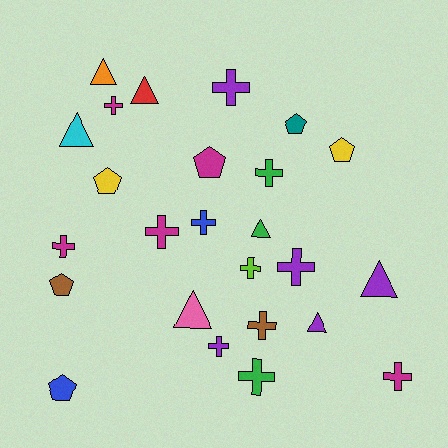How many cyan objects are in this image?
There is 1 cyan object.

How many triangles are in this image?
There are 7 triangles.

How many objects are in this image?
There are 25 objects.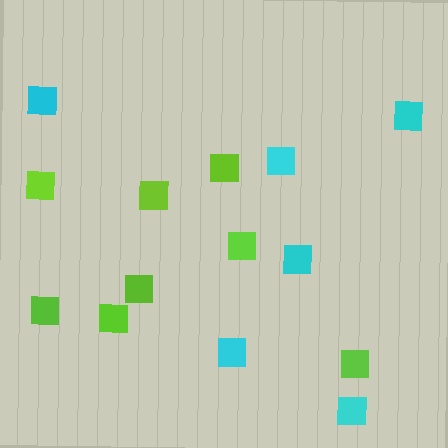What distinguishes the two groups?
There are 2 groups: one group of cyan squares (6) and one group of lime squares (8).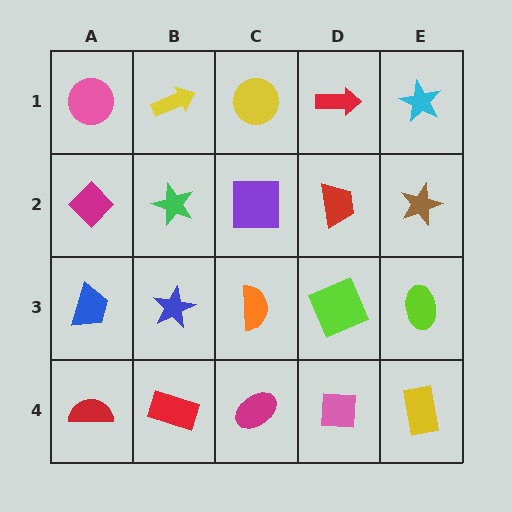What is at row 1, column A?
A pink circle.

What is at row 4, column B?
A red rectangle.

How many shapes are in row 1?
5 shapes.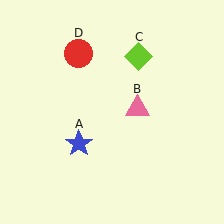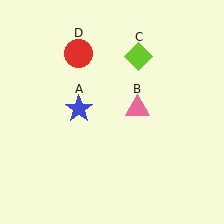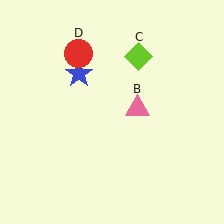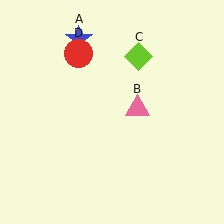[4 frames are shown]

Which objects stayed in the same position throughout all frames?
Pink triangle (object B) and lime diamond (object C) and red circle (object D) remained stationary.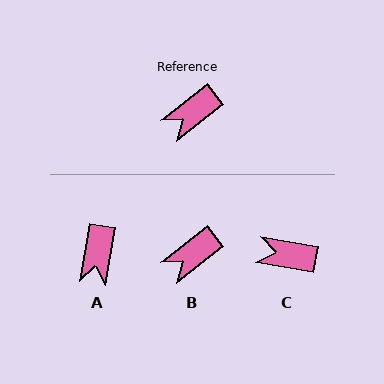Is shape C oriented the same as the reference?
No, it is off by about 49 degrees.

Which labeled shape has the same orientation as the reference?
B.